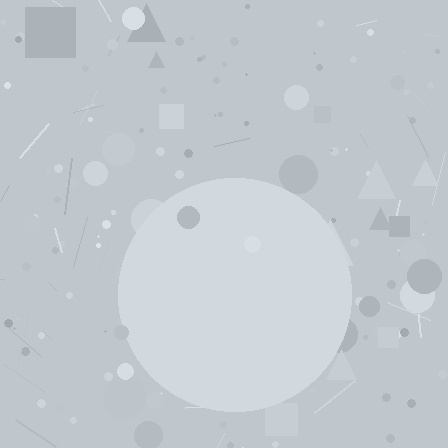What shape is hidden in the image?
A circle is hidden in the image.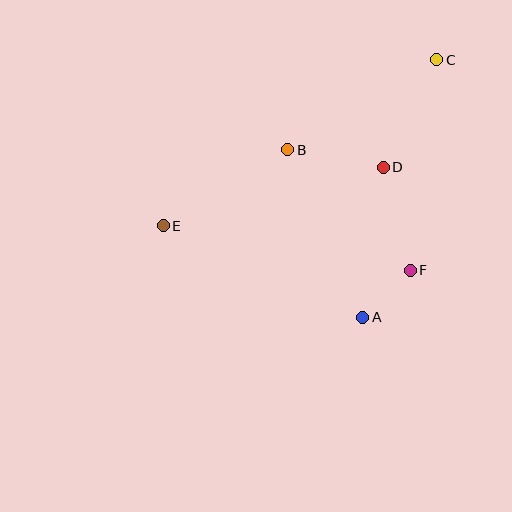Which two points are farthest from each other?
Points C and E are farthest from each other.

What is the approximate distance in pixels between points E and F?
The distance between E and F is approximately 251 pixels.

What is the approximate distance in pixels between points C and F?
The distance between C and F is approximately 213 pixels.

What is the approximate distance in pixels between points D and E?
The distance between D and E is approximately 227 pixels.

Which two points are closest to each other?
Points A and F are closest to each other.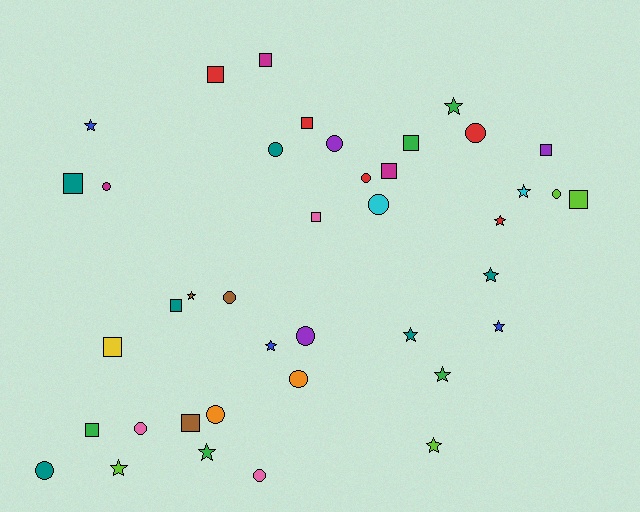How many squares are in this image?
There are 13 squares.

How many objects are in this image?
There are 40 objects.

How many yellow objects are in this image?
There is 1 yellow object.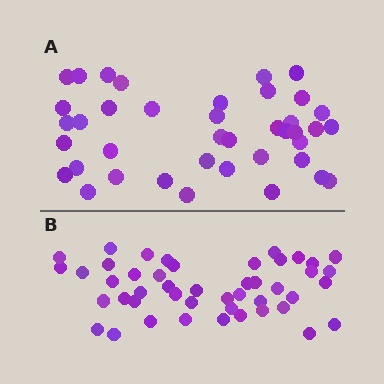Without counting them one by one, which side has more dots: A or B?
Region B (the bottom region) has more dots.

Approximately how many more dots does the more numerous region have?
Region B has about 6 more dots than region A.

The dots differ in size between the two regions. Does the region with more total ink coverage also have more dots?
No. Region A has more total ink coverage because its dots are larger, but region B actually contains more individual dots. Total area can be misleading — the number of items is what matters here.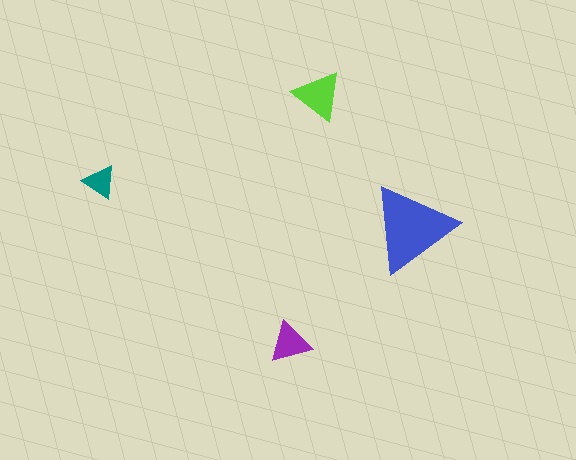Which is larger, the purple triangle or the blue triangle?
The blue one.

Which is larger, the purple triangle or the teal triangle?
The purple one.